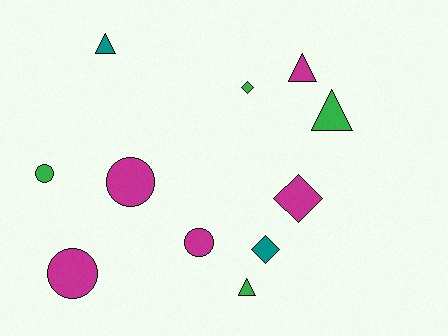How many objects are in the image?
There are 11 objects.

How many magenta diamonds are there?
There is 1 magenta diamond.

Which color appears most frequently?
Magenta, with 5 objects.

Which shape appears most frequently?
Triangle, with 4 objects.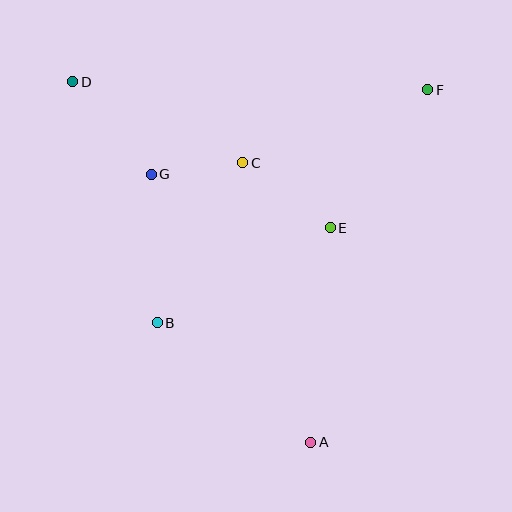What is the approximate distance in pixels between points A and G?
The distance between A and G is approximately 312 pixels.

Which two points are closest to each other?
Points C and G are closest to each other.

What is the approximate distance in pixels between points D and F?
The distance between D and F is approximately 355 pixels.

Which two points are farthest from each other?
Points A and D are farthest from each other.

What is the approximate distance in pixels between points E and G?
The distance between E and G is approximately 187 pixels.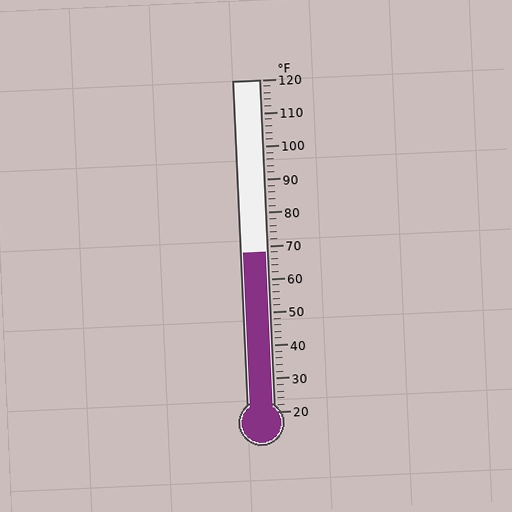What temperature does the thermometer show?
The thermometer shows approximately 68°F.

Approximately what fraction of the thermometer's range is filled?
The thermometer is filled to approximately 50% of its range.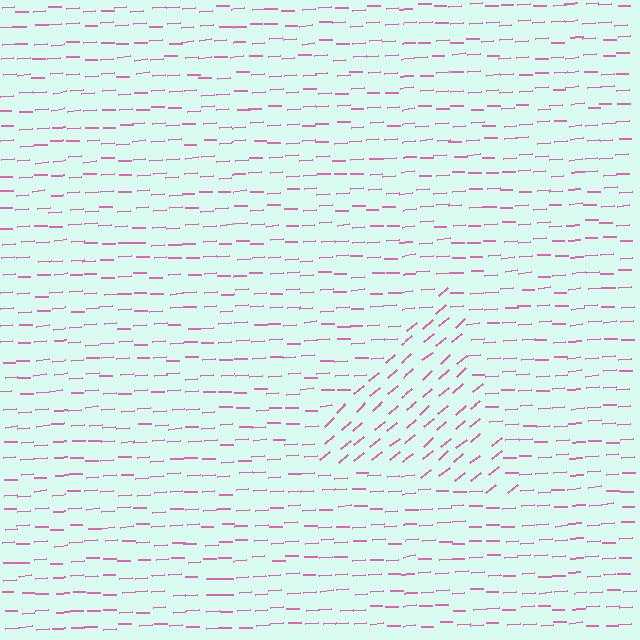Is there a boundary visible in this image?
Yes, there is a texture boundary formed by a change in line orientation.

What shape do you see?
I see a triangle.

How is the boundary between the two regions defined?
The boundary is defined purely by a change in line orientation (approximately 36 degrees difference). All lines are the same color and thickness.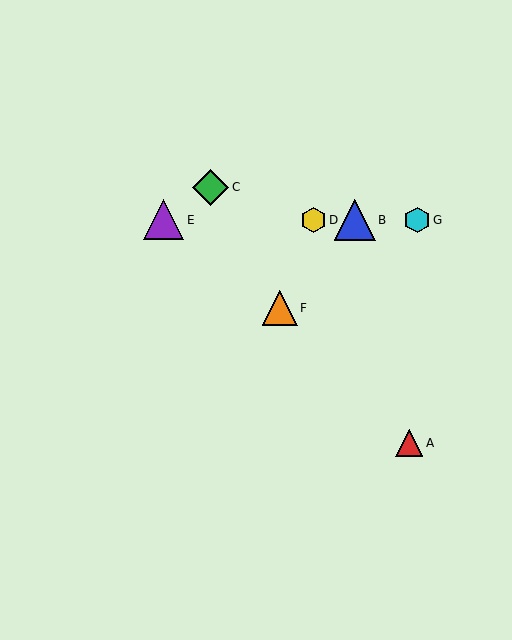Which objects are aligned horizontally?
Objects B, D, E, G are aligned horizontally.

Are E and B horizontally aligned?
Yes, both are at y≈220.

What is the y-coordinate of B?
Object B is at y≈220.